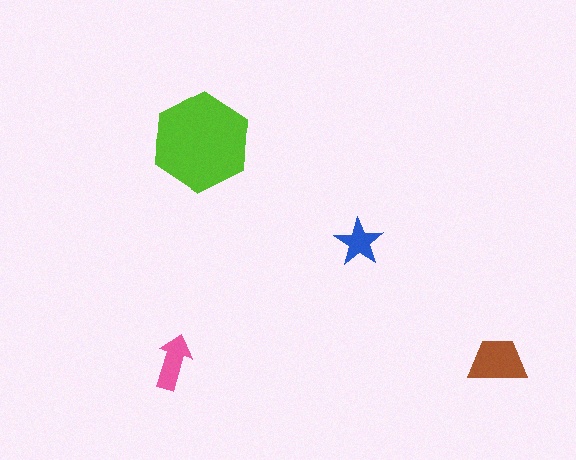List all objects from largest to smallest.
The lime hexagon, the brown trapezoid, the pink arrow, the blue star.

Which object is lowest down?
The pink arrow is bottommost.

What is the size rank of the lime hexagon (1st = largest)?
1st.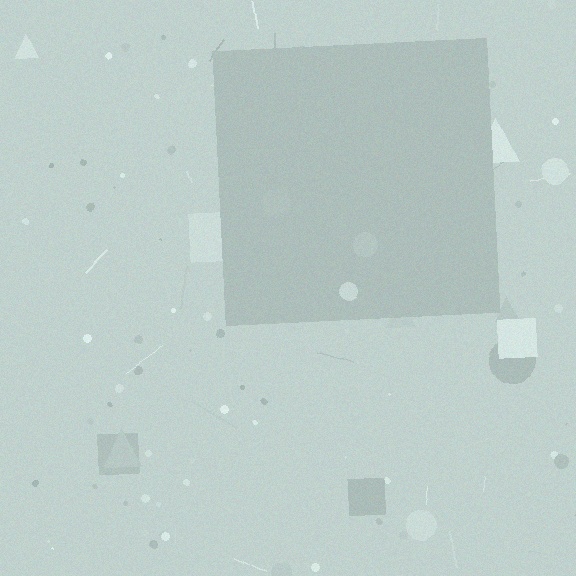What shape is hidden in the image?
A square is hidden in the image.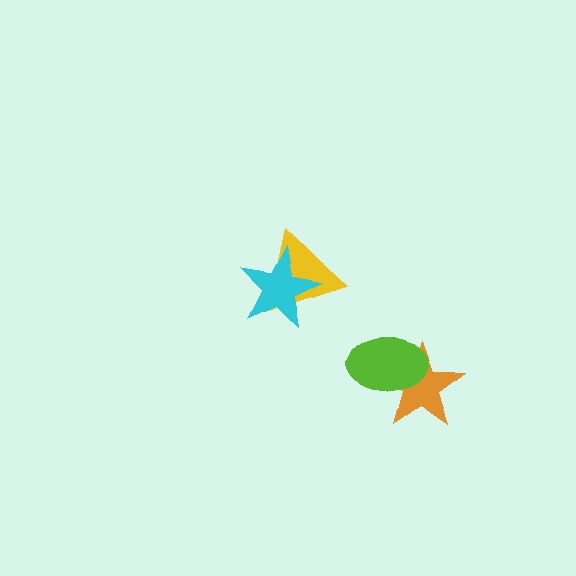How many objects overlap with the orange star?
1 object overlaps with the orange star.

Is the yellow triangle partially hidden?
Yes, it is partially covered by another shape.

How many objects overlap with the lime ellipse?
1 object overlaps with the lime ellipse.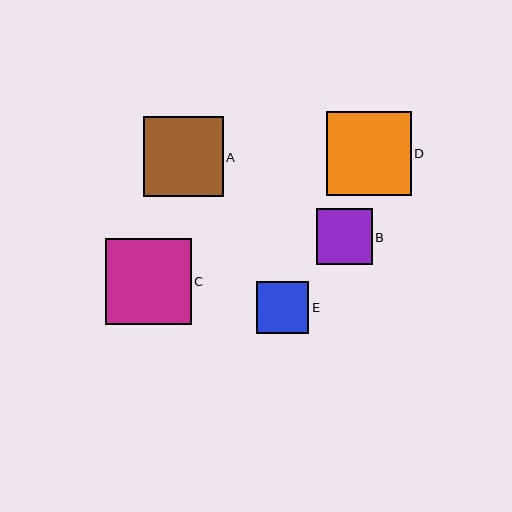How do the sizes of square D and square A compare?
Square D and square A are approximately the same size.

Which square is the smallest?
Square E is the smallest with a size of approximately 52 pixels.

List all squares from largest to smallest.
From largest to smallest: C, D, A, B, E.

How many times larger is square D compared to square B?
Square D is approximately 1.5 times the size of square B.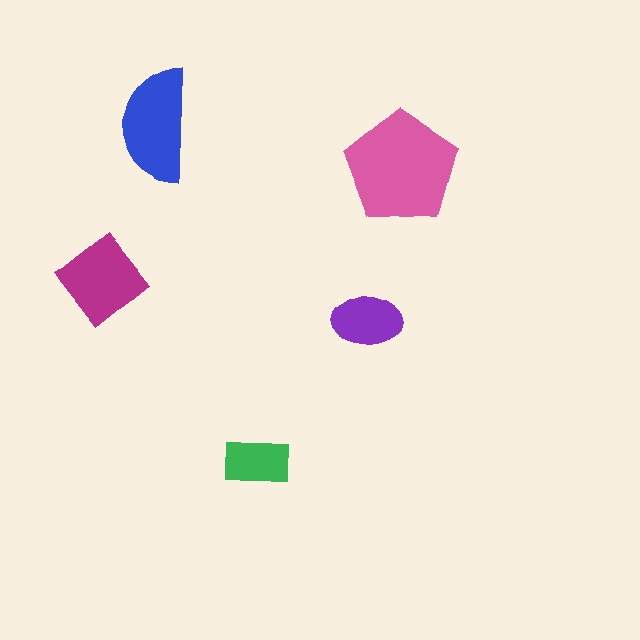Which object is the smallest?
The green rectangle.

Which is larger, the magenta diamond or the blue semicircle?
The blue semicircle.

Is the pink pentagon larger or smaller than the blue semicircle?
Larger.